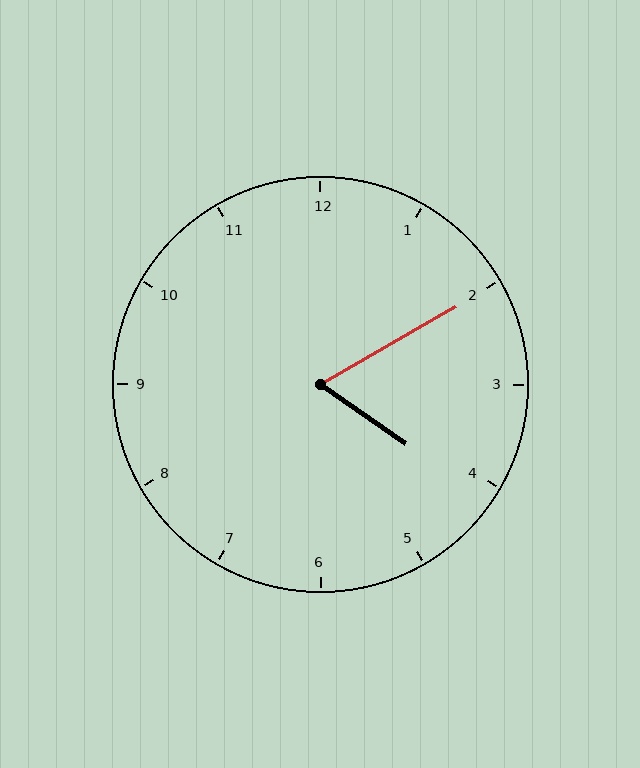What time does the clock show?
4:10.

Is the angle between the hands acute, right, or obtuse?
It is acute.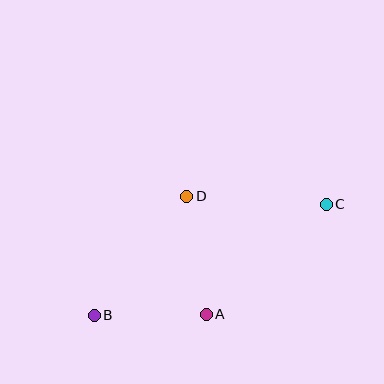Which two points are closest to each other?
Points A and B are closest to each other.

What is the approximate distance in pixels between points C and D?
The distance between C and D is approximately 140 pixels.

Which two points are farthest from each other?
Points B and C are farthest from each other.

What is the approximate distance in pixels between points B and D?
The distance between B and D is approximately 151 pixels.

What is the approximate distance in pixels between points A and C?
The distance between A and C is approximately 163 pixels.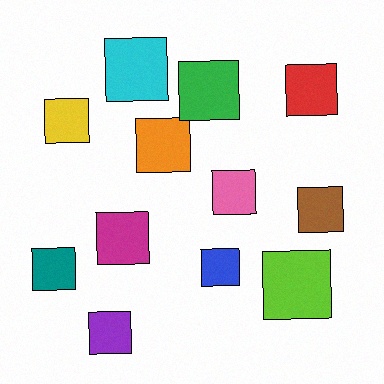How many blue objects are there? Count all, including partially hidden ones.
There is 1 blue object.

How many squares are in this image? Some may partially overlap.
There are 12 squares.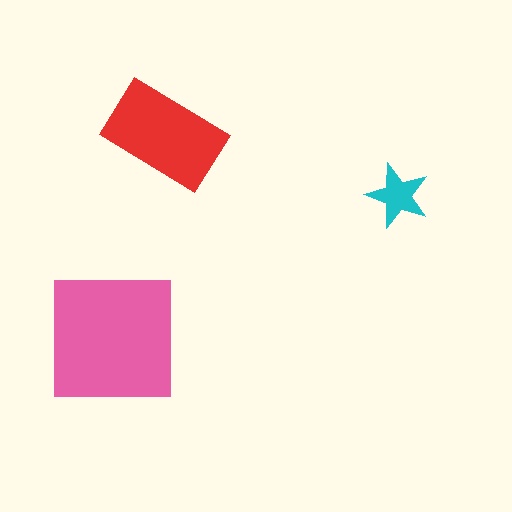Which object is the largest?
The pink square.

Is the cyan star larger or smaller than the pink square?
Smaller.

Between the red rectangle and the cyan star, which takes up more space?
The red rectangle.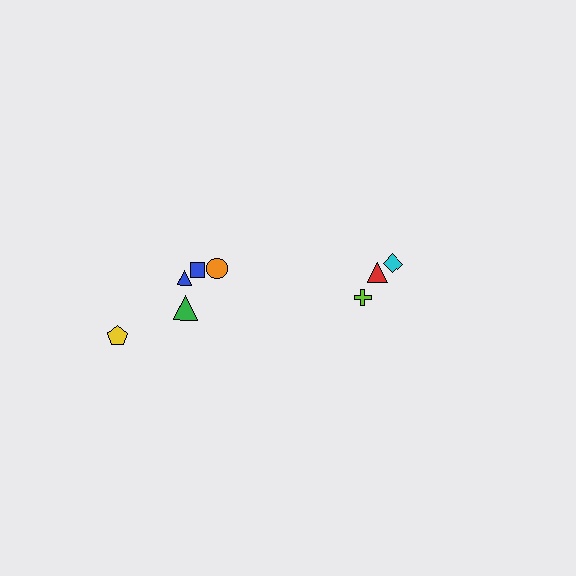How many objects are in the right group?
There are 3 objects.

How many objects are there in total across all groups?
There are 8 objects.